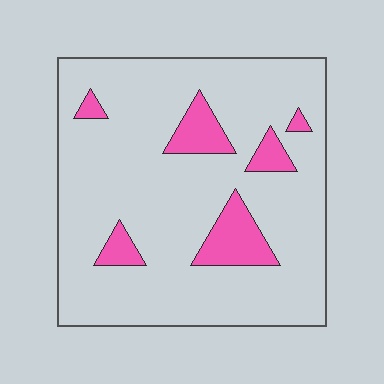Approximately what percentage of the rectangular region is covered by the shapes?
Approximately 15%.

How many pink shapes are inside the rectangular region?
6.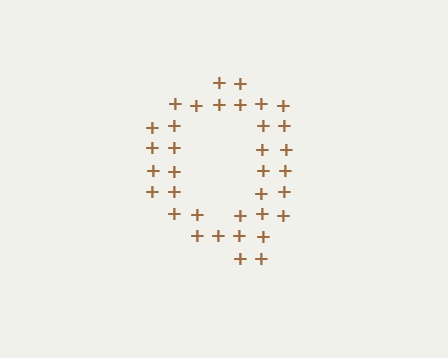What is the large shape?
The large shape is the letter Q.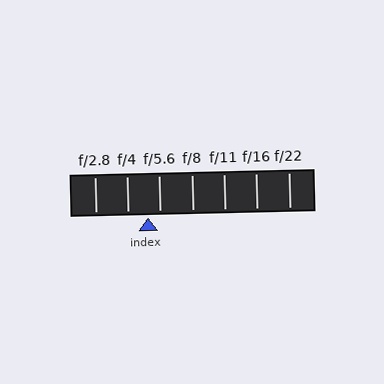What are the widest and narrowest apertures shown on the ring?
The widest aperture shown is f/2.8 and the narrowest is f/22.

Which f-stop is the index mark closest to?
The index mark is closest to f/5.6.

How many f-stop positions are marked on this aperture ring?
There are 7 f-stop positions marked.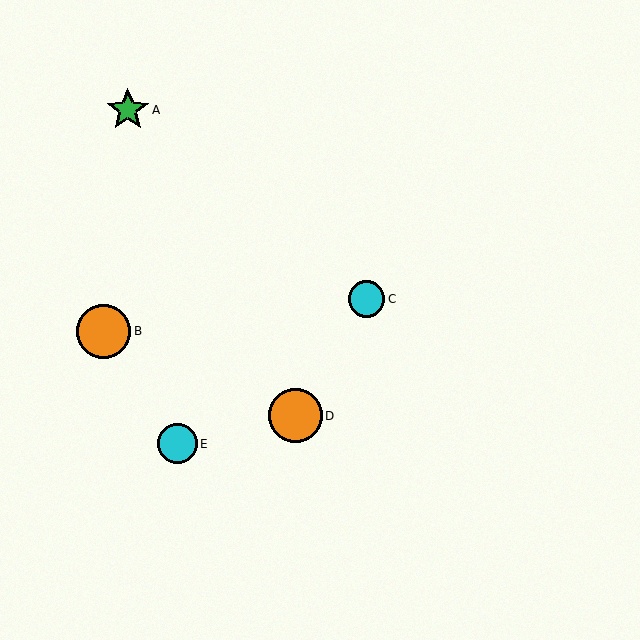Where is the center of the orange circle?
The center of the orange circle is at (104, 331).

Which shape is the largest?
The orange circle (labeled B) is the largest.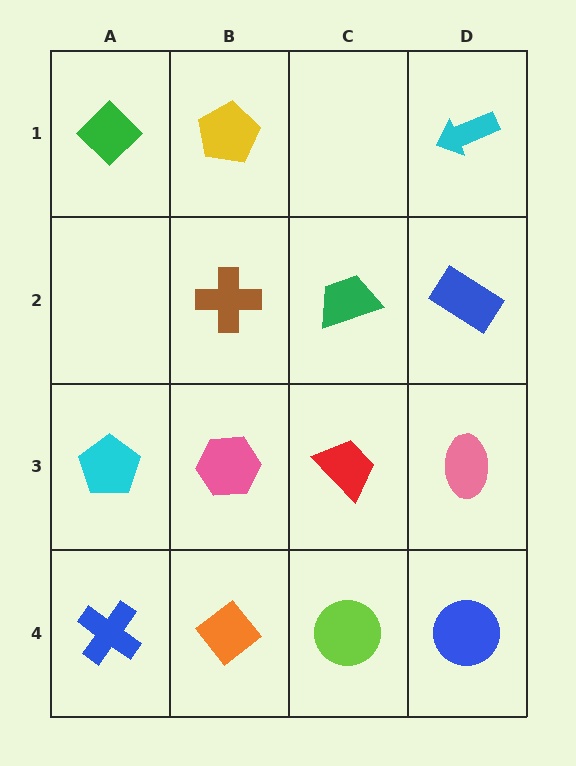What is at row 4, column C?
A lime circle.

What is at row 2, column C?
A green trapezoid.